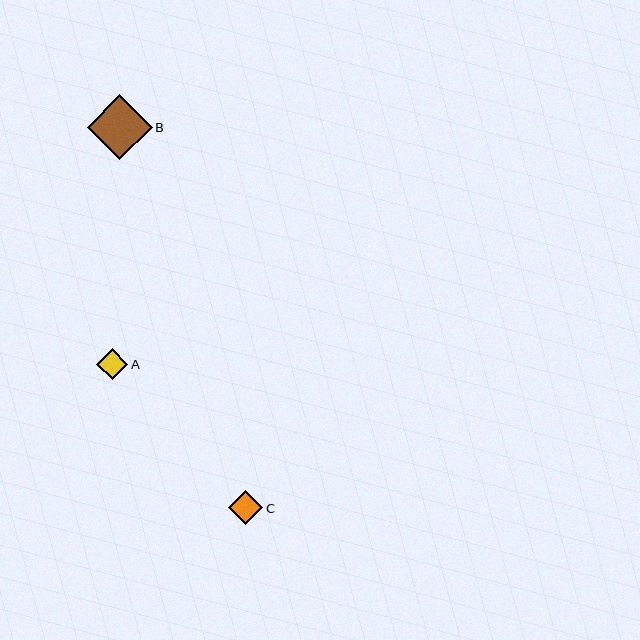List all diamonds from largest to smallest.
From largest to smallest: B, C, A.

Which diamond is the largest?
Diamond B is the largest with a size of approximately 65 pixels.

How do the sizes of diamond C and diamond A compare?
Diamond C and diamond A are approximately the same size.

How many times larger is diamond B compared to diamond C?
Diamond B is approximately 1.9 times the size of diamond C.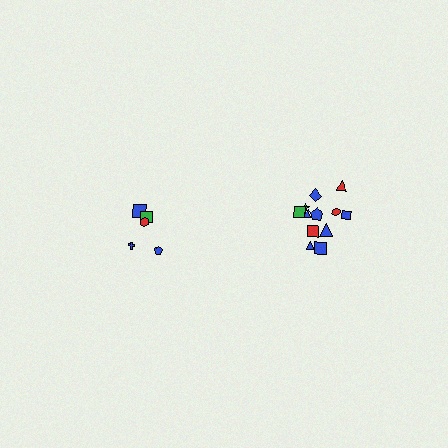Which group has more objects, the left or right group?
The right group.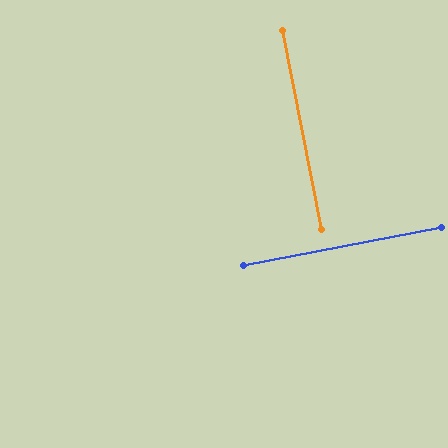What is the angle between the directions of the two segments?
Approximately 90 degrees.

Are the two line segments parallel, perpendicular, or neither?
Perpendicular — they meet at approximately 90°.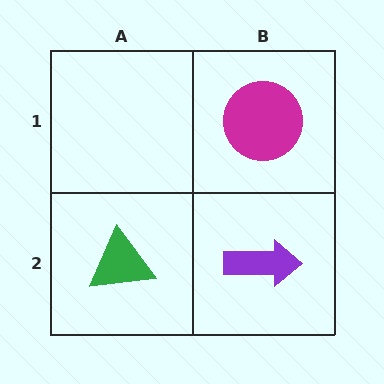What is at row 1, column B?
A magenta circle.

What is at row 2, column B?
A purple arrow.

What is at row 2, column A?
A green triangle.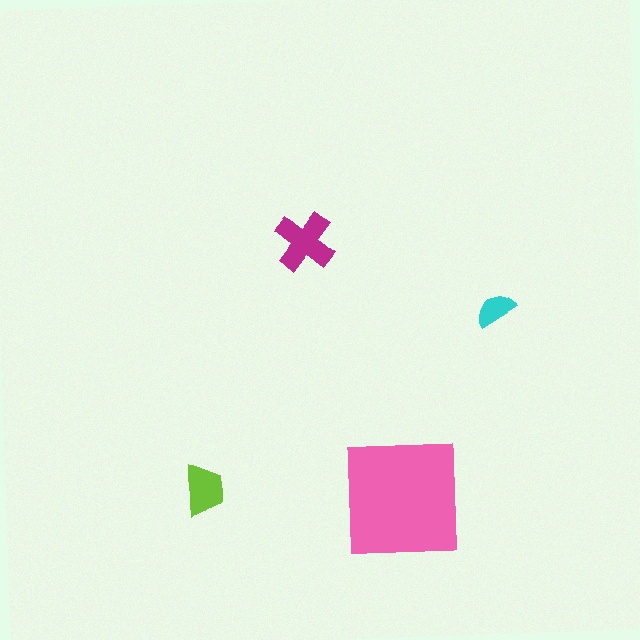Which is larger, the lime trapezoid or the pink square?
The pink square.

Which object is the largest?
The pink square.